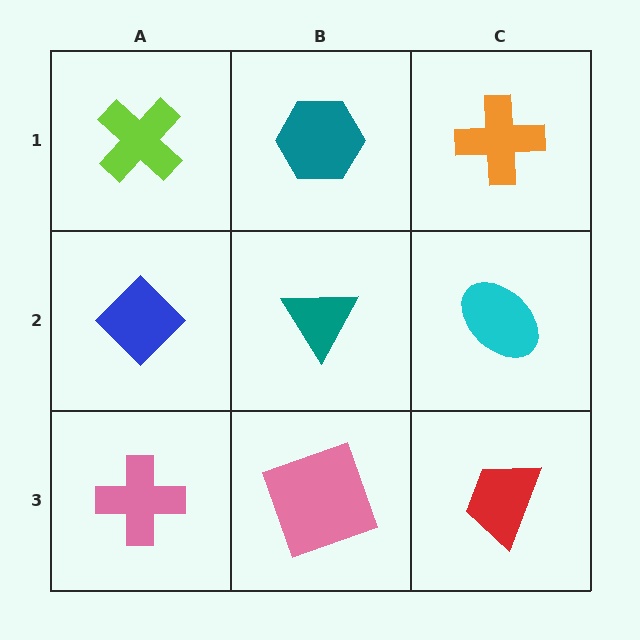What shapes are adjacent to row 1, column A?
A blue diamond (row 2, column A), a teal hexagon (row 1, column B).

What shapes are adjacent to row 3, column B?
A teal triangle (row 2, column B), a pink cross (row 3, column A), a red trapezoid (row 3, column C).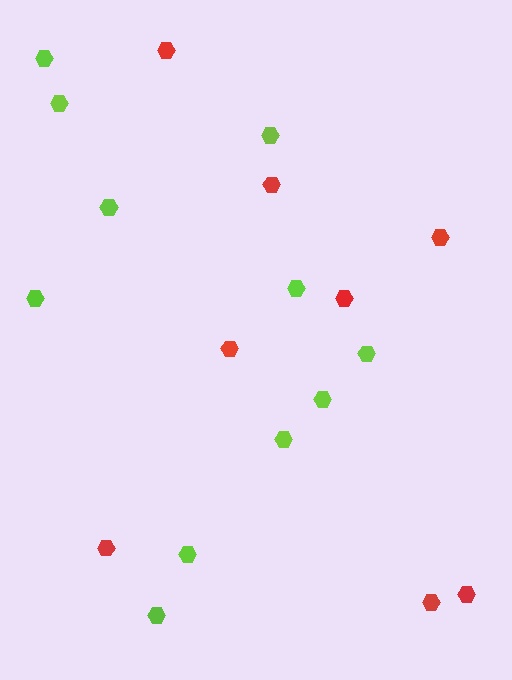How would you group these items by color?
There are 2 groups: one group of lime hexagons (11) and one group of red hexagons (8).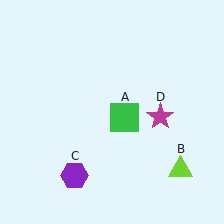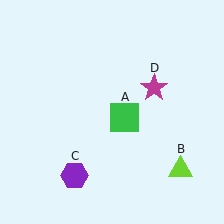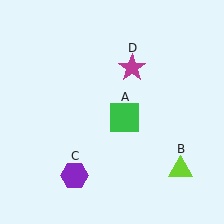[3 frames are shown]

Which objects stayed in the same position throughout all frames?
Green square (object A) and lime triangle (object B) and purple hexagon (object C) remained stationary.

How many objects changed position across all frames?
1 object changed position: magenta star (object D).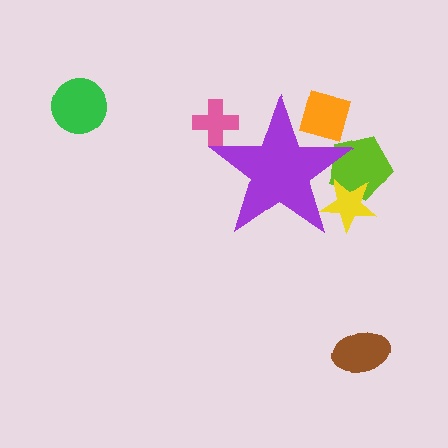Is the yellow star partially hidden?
Yes, the yellow star is partially hidden behind the purple star.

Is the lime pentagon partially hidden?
Yes, the lime pentagon is partially hidden behind the purple star.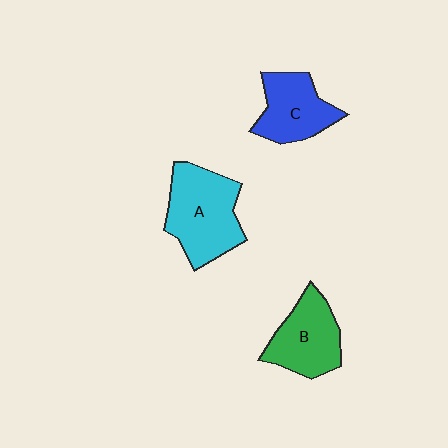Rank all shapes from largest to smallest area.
From largest to smallest: A (cyan), B (green), C (blue).